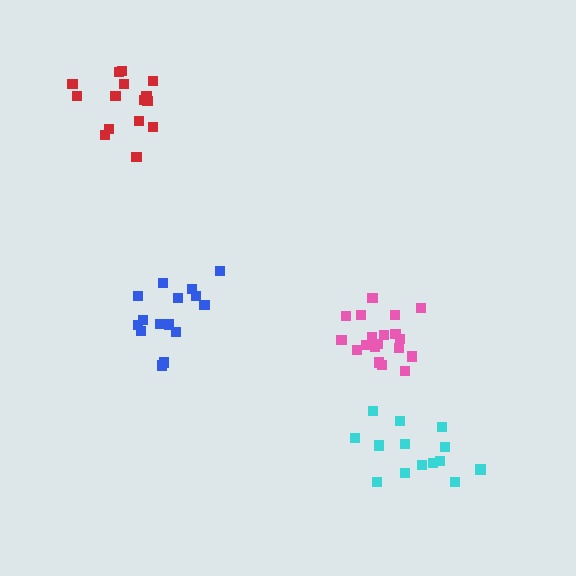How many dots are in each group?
Group 1: 14 dots, Group 2: 19 dots, Group 3: 15 dots, Group 4: 15 dots (63 total).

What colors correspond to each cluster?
The clusters are colored: cyan, pink, red, blue.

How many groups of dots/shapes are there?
There are 4 groups.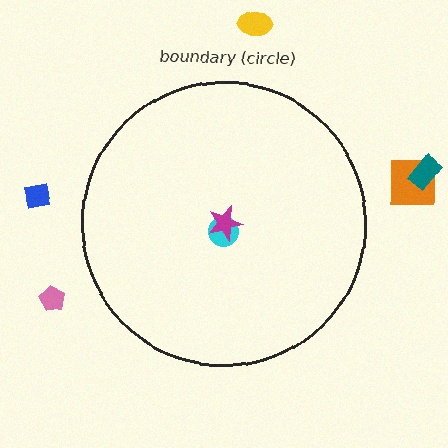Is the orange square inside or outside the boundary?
Outside.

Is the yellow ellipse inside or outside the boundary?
Outside.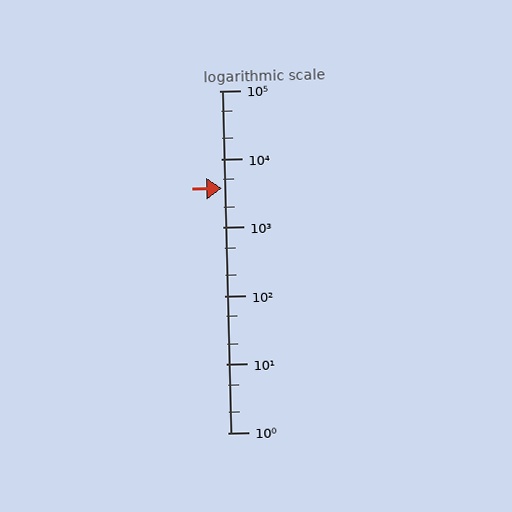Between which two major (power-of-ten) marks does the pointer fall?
The pointer is between 1000 and 10000.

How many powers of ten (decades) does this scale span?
The scale spans 5 decades, from 1 to 100000.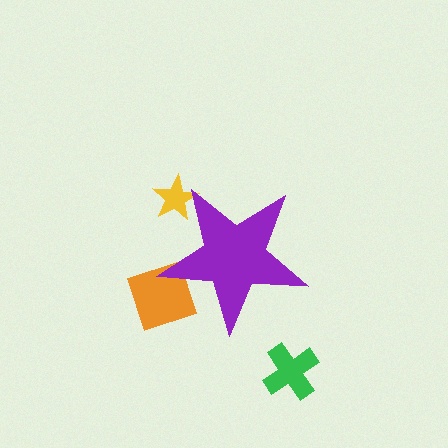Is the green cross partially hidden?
No, the green cross is fully visible.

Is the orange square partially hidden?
Yes, the orange square is partially hidden behind the purple star.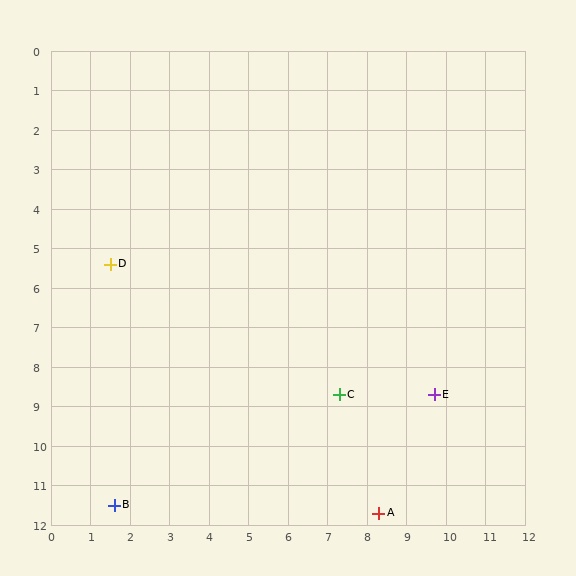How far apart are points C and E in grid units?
Points C and E are about 2.4 grid units apart.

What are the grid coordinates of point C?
Point C is at approximately (7.3, 8.7).